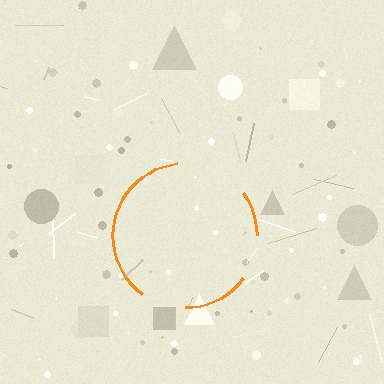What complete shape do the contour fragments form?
The contour fragments form a circle.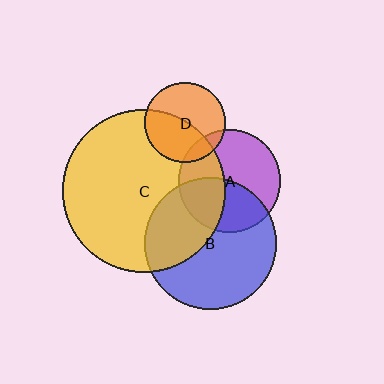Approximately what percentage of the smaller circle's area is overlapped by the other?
Approximately 45%.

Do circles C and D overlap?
Yes.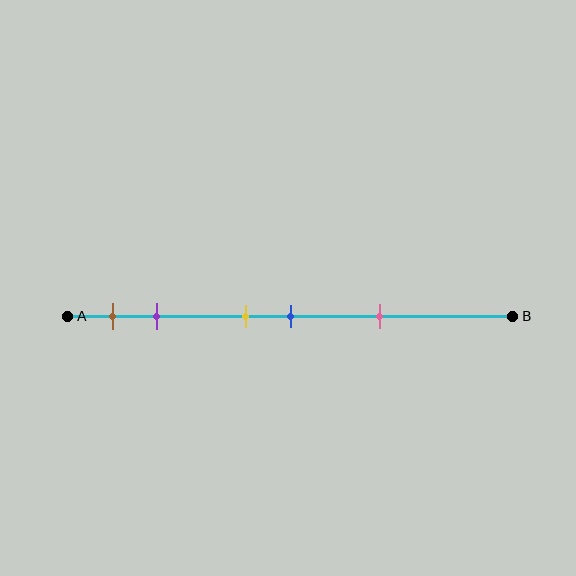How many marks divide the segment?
There are 5 marks dividing the segment.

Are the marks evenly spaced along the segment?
No, the marks are not evenly spaced.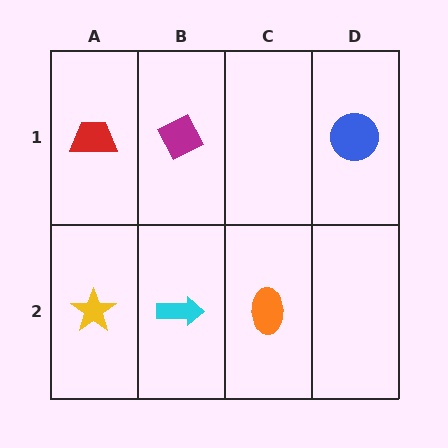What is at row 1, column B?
A magenta diamond.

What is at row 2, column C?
An orange ellipse.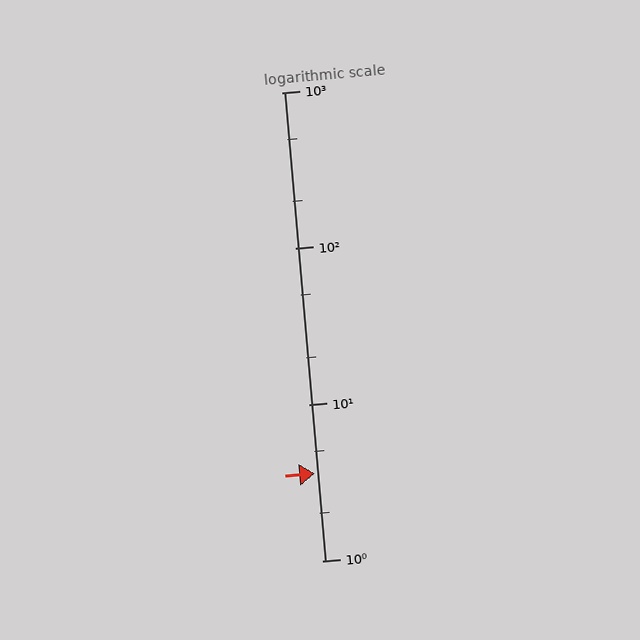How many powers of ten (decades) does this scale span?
The scale spans 3 decades, from 1 to 1000.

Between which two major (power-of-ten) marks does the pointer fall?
The pointer is between 1 and 10.